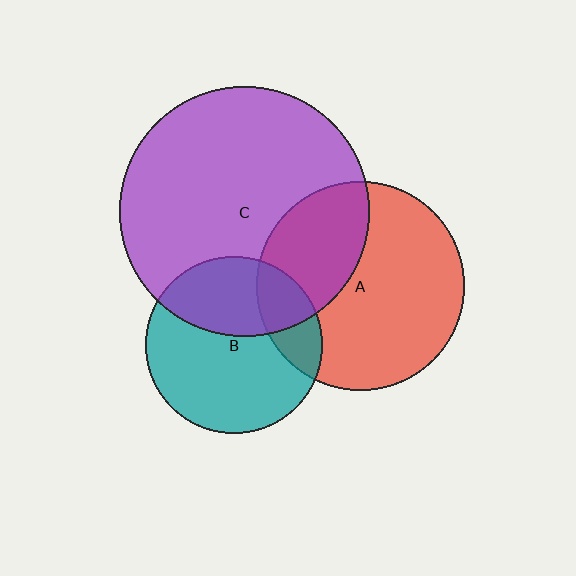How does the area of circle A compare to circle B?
Approximately 1.4 times.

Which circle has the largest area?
Circle C (purple).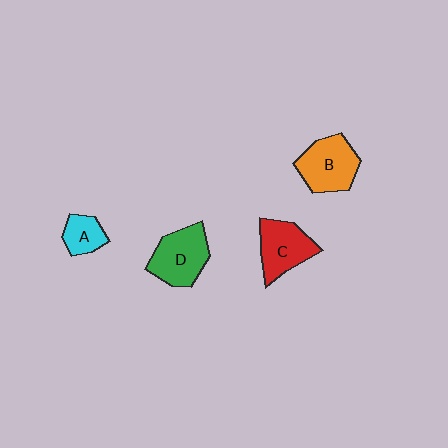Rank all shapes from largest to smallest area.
From largest to smallest: D (green), B (orange), C (red), A (cyan).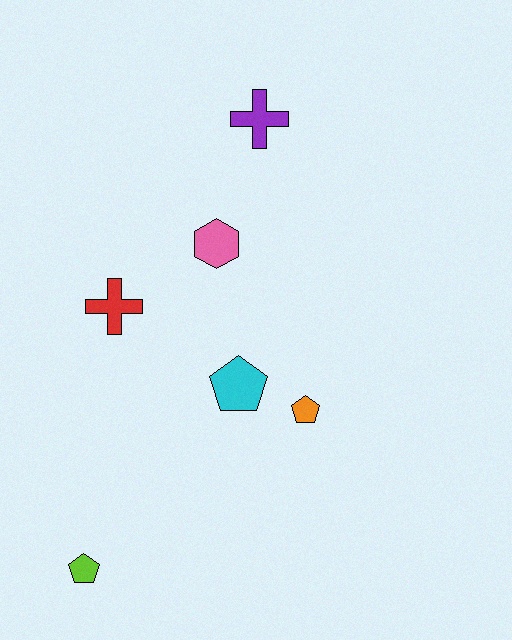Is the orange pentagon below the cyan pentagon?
Yes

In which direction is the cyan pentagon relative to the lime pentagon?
The cyan pentagon is above the lime pentagon.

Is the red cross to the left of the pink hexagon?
Yes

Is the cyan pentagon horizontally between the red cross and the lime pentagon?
No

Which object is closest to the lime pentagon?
The cyan pentagon is closest to the lime pentagon.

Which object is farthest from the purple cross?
The lime pentagon is farthest from the purple cross.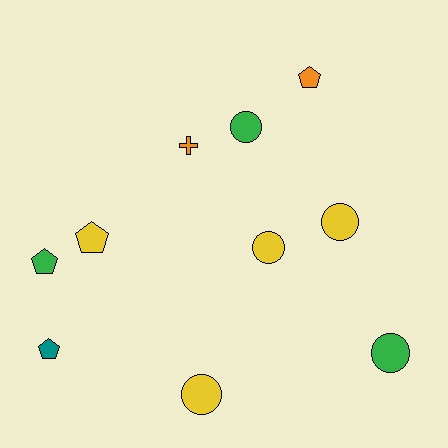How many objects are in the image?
There are 10 objects.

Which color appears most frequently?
Yellow, with 4 objects.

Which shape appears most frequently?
Circle, with 5 objects.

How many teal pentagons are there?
There is 1 teal pentagon.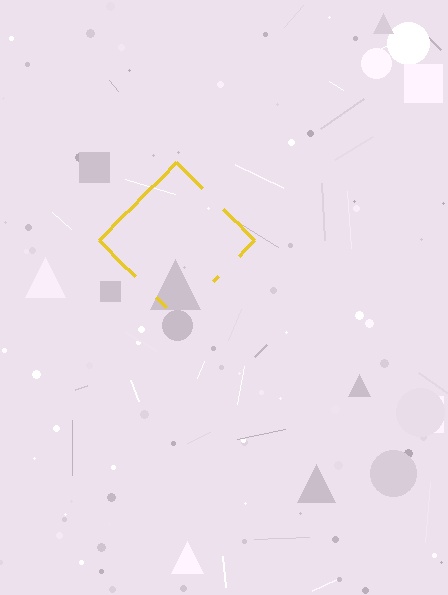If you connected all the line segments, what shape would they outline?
They would outline a diamond.